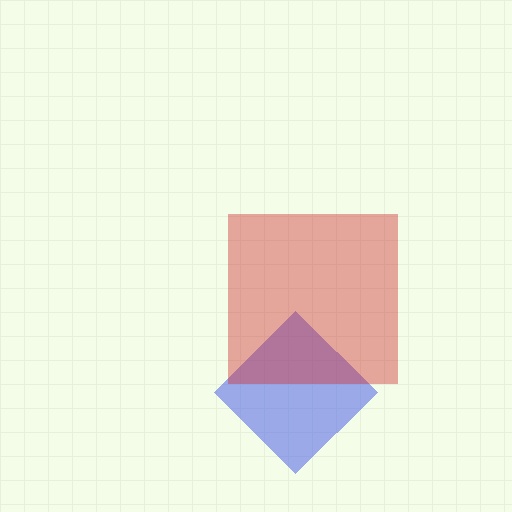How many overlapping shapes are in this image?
There are 2 overlapping shapes in the image.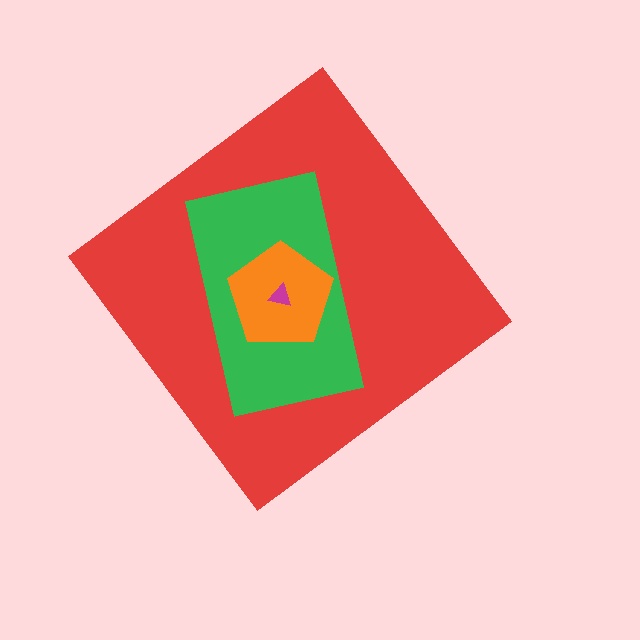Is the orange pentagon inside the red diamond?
Yes.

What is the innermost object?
The magenta triangle.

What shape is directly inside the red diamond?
The green rectangle.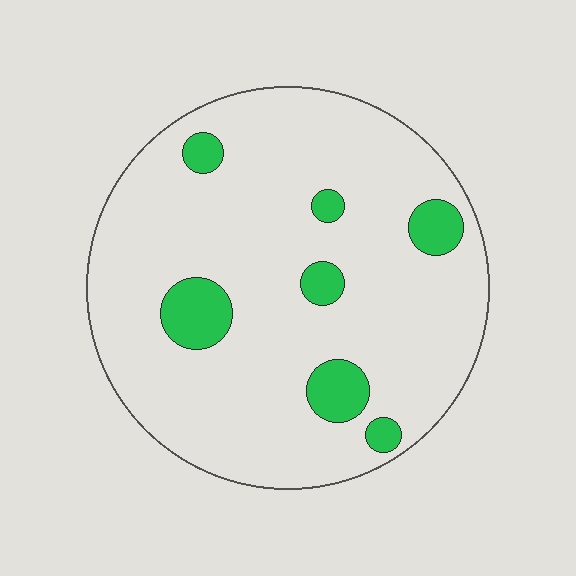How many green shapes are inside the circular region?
7.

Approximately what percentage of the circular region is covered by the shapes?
Approximately 10%.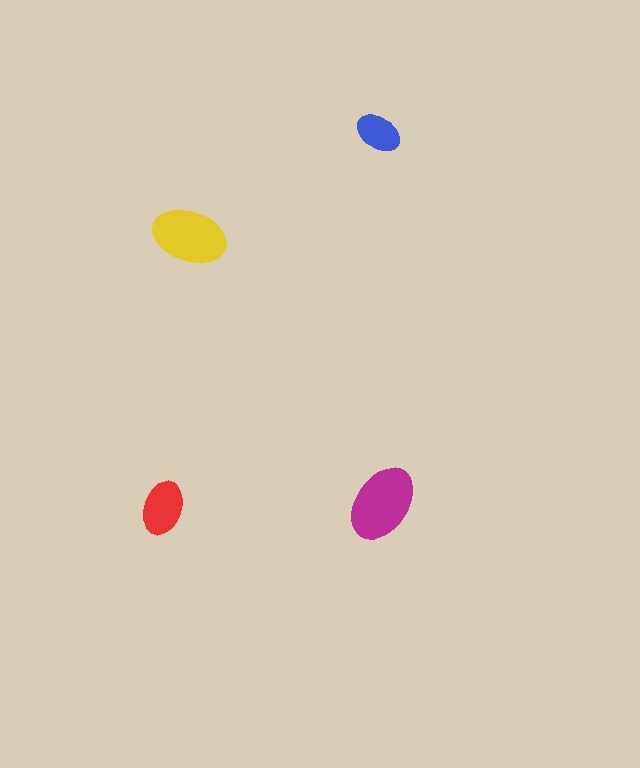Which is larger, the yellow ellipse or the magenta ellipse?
The magenta one.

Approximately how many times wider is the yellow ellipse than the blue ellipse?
About 1.5 times wider.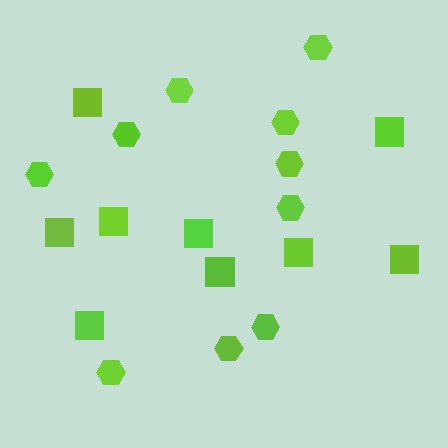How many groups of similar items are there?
There are 2 groups: one group of hexagons (10) and one group of squares (9).